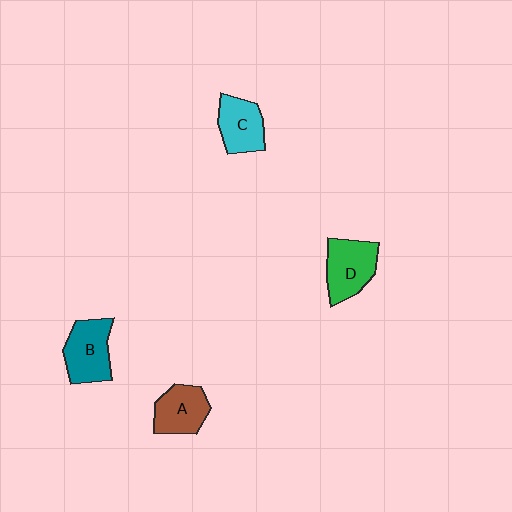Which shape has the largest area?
Shape D (green).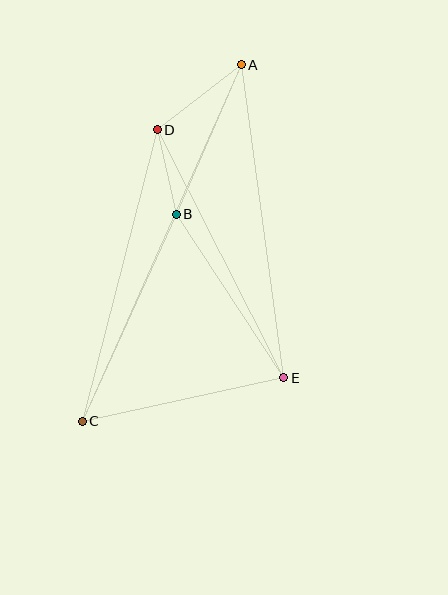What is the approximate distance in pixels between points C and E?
The distance between C and E is approximately 206 pixels.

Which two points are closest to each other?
Points B and D are closest to each other.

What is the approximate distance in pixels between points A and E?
The distance between A and E is approximately 316 pixels.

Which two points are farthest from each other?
Points A and C are farthest from each other.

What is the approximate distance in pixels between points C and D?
The distance between C and D is approximately 301 pixels.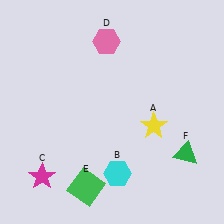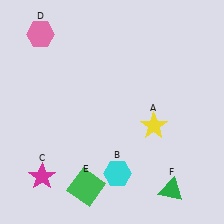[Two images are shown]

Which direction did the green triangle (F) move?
The green triangle (F) moved down.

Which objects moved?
The objects that moved are: the pink hexagon (D), the green triangle (F).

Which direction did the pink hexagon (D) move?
The pink hexagon (D) moved left.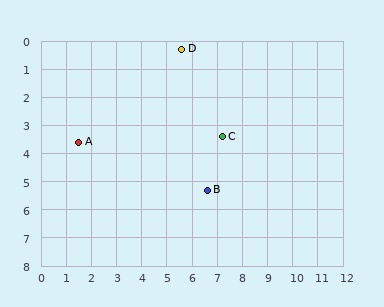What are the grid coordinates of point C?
Point C is at approximately (7.2, 3.4).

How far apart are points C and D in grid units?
Points C and D are about 3.5 grid units apart.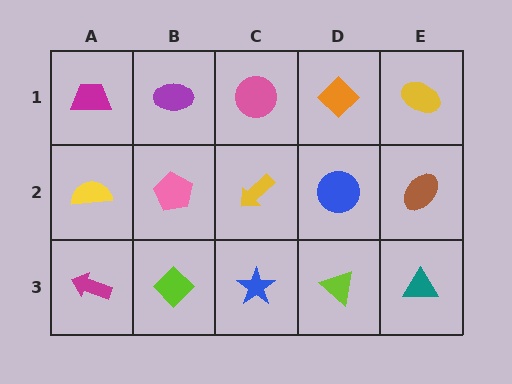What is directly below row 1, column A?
A yellow semicircle.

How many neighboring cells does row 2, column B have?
4.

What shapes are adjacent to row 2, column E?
A yellow ellipse (row 1, column E), a teal triangle (row 3, column E), a blue circle (row 2, column D).